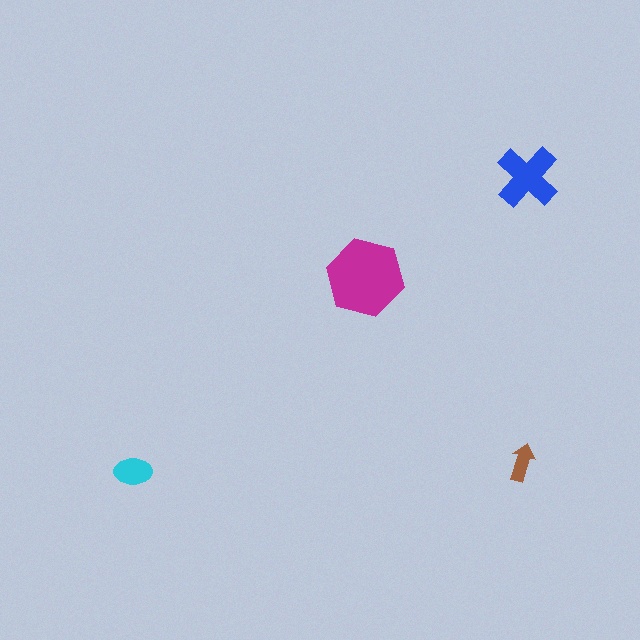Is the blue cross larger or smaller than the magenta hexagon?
Smaller.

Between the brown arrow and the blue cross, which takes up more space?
The blue cross.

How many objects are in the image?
There are 4 objects in the image.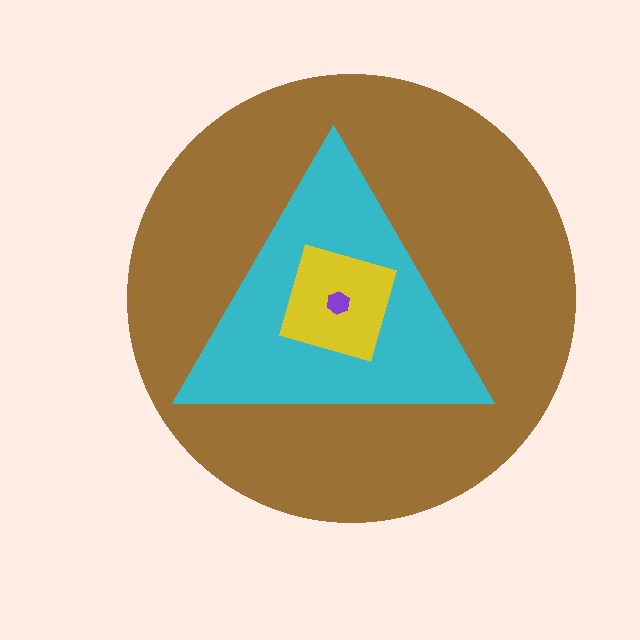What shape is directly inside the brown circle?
The cyan triangle.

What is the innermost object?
The purple hexagon.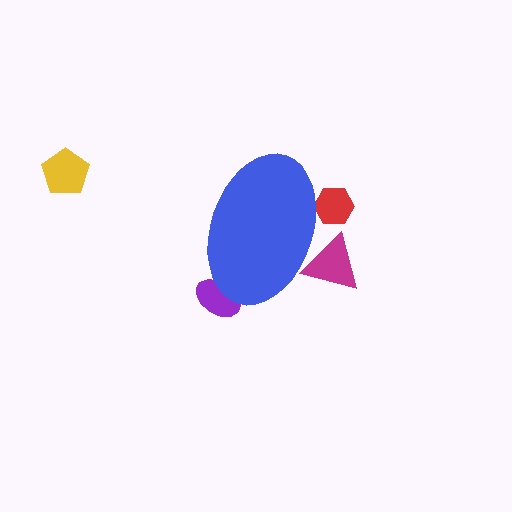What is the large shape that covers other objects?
A blue ellipse.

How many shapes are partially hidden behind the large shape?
3 shapes are partially hidden.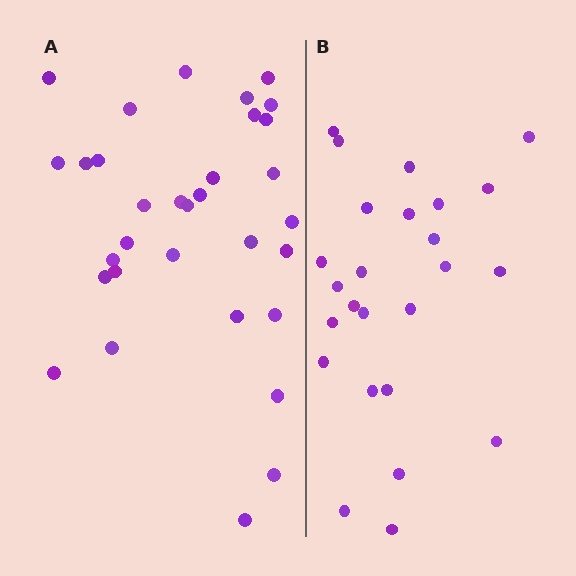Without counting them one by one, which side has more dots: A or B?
Region A (the left region) has more dots.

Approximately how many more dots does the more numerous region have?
Region A has roughly 8 or so more dots than region B.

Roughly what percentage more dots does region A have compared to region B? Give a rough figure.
About 30% more.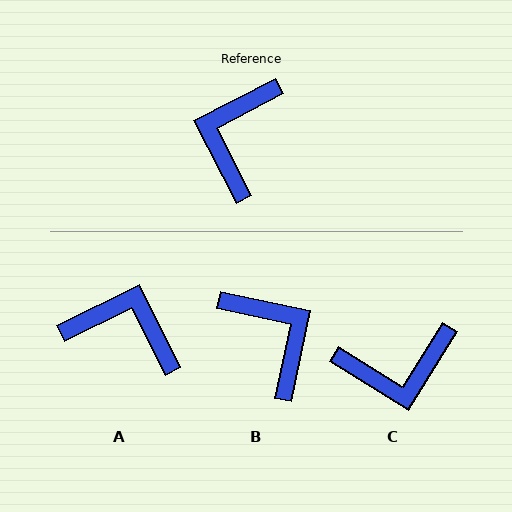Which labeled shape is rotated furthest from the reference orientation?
B, about 129 degrees away.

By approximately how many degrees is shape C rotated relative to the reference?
Approximately 121 degrees counter-clockwise.